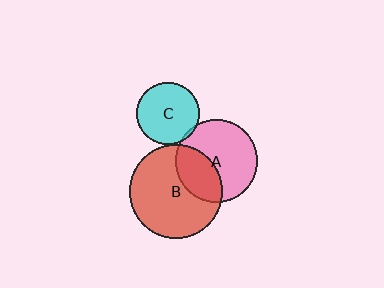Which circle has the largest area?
Circle B (red).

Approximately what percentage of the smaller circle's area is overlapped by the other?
Approximately 35%.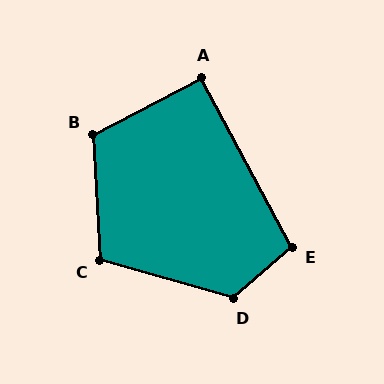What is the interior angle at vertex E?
Approximately 103 degrees (obtuse).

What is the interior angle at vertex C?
Approximately 109 degrees (obtuse).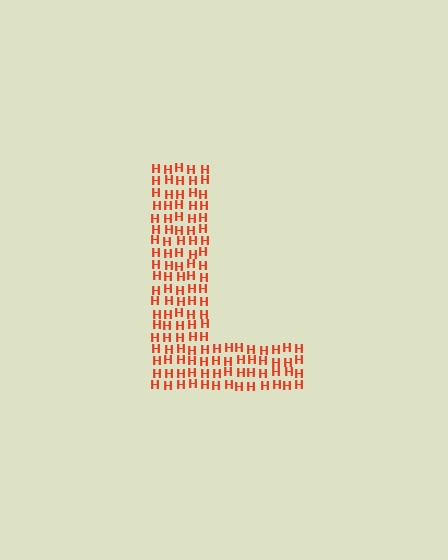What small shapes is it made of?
It is made of small letter H's.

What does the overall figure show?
The overall figure shows the letter L.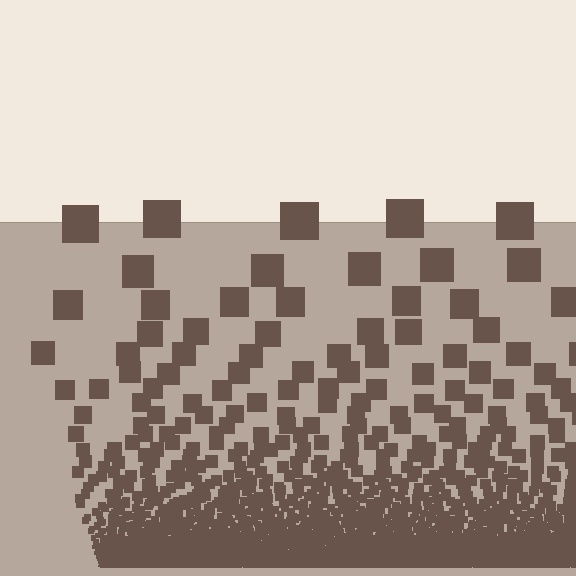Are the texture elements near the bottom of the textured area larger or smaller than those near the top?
Smaller. The gradient is inverted — elements near the bottom are smaller and denser.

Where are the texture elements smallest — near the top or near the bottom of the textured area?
Near the bottom.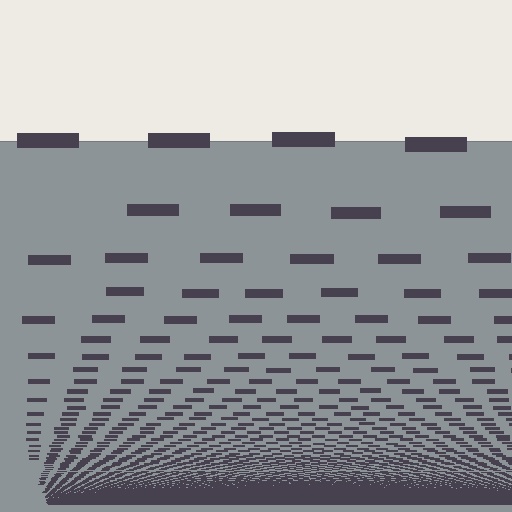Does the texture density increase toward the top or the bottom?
Density increases toward the bottom.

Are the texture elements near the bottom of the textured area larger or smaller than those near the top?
Smaller. The gradient is inverted — elements near the bottom are smaller and denser.